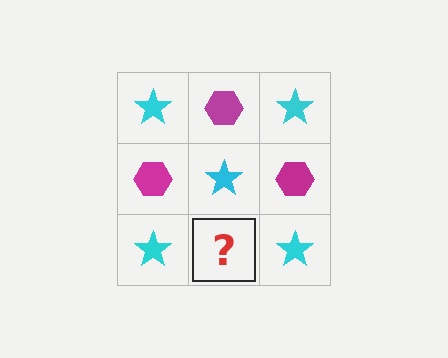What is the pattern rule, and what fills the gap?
The rule is that it alternates cyan star and magenta hexagon in a checkerboard pattern. The gap should be filled with a magenta hexagon.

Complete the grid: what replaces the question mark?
The question mark should be replaced with a magenta hexagon.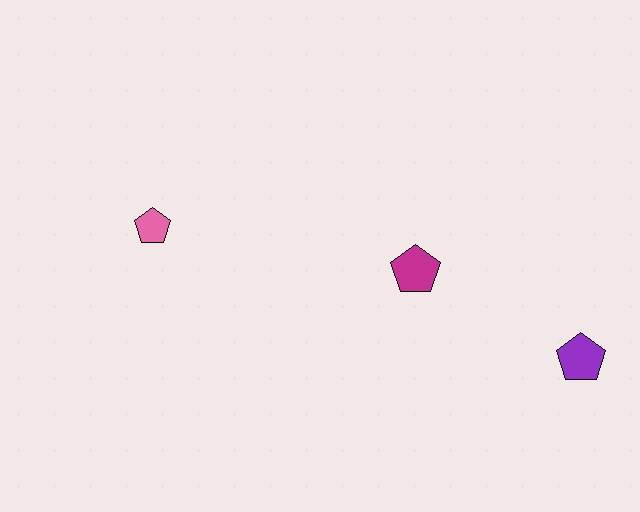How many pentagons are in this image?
There are 3 pentagons.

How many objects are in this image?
There are 3 objects.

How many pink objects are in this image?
There is 1 pink object.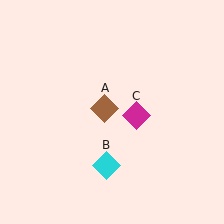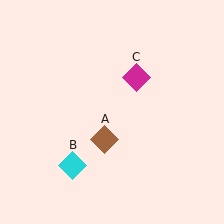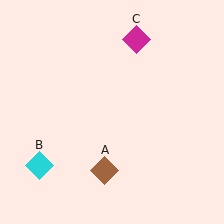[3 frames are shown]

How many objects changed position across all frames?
3 objects changed position: brown diamond (object A), cyan diamond (object B), magenta diamond (object C).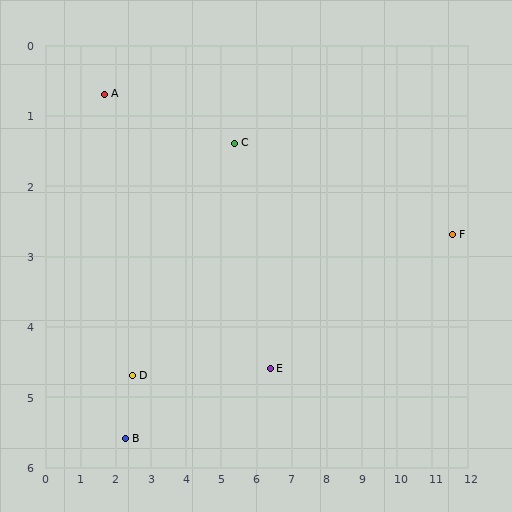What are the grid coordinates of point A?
Point A is at approximately (1.7, 0.7).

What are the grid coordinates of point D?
Point D is at approximately (2.5, 4.7).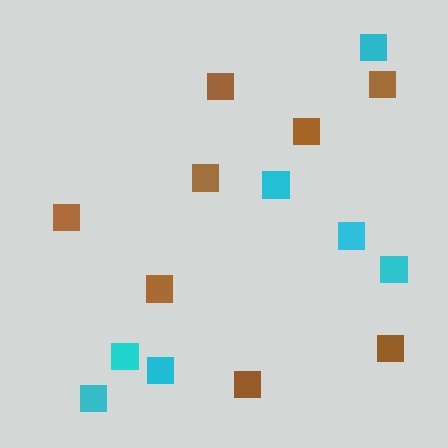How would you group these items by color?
There are 2 groups: one group of brown squares (8) and one group of cyan squares (7).